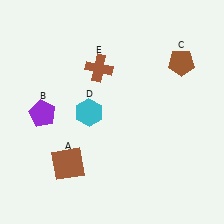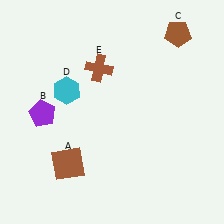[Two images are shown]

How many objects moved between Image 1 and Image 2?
2 objects moved between the two images.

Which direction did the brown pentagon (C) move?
The brown pentagon (C) moved up.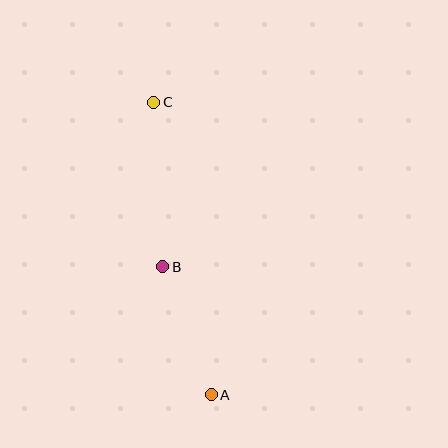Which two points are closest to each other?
Points A and B are closest to each other.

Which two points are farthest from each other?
Points A and C are farthest from each other.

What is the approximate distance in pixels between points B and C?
The distance between B and C is approximately 165 pixels.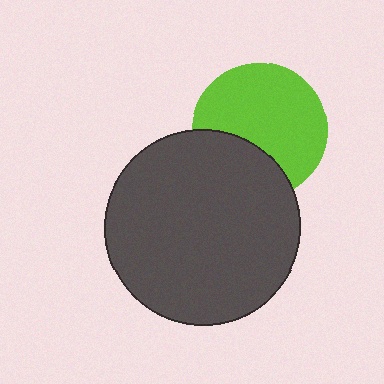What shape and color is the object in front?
The object in front is a dark gray circle.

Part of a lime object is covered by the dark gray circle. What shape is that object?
It is a circle.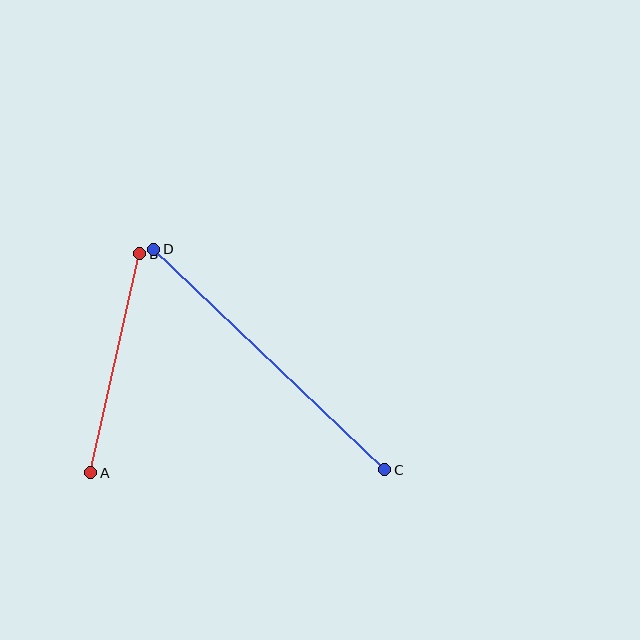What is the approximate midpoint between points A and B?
The midpoint is at approximately (115, 363) pixels.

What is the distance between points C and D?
The distance is approximately 319 pixels.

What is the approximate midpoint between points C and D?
The midpoint is at approximately (269, 360) pixels.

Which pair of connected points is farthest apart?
Points C and D are farthest apart.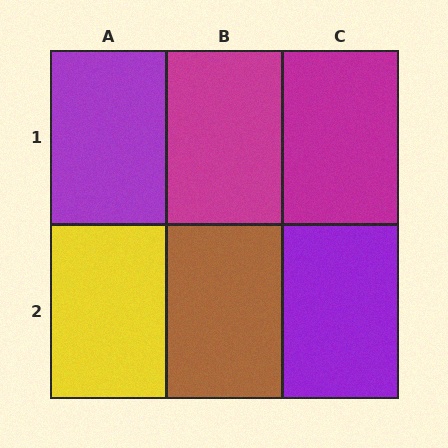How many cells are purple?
2 cells are purple.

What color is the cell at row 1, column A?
Purple.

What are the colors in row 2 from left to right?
Yellow, brown, purple.